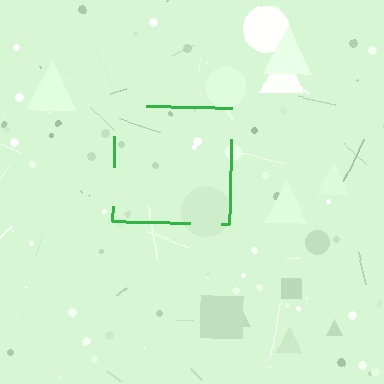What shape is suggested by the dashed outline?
The dashed outline suggests a square.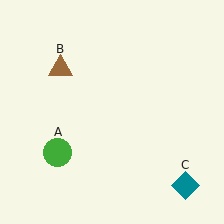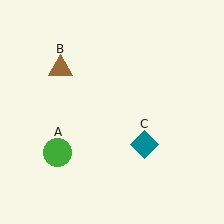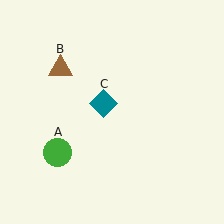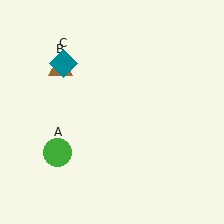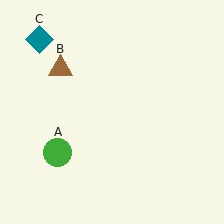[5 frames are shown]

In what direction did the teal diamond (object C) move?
The teal diamond (object C) moved up and to the left.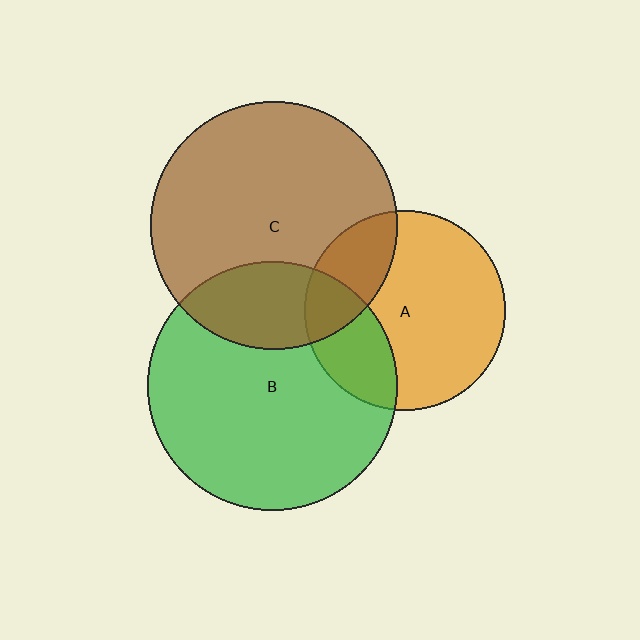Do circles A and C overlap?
Yes.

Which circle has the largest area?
Circle B (green).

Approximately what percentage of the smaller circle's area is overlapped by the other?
Approximately 25%.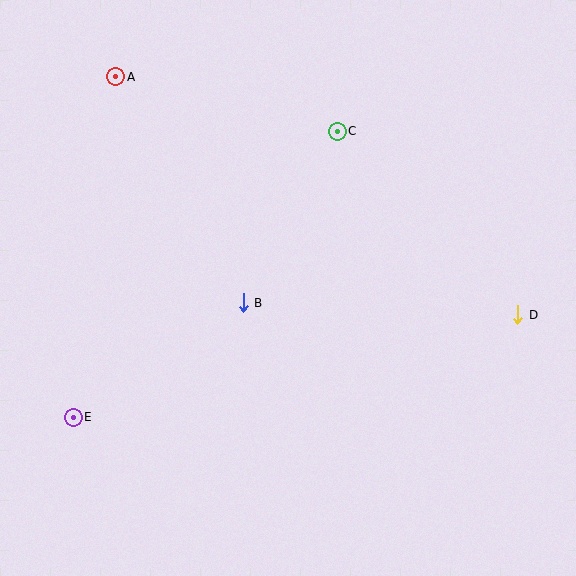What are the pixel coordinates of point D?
Point D is at (518, 315).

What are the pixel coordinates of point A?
Point A is at (116, 77).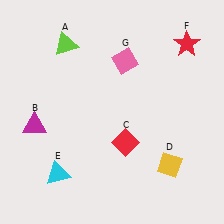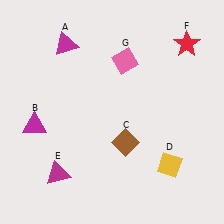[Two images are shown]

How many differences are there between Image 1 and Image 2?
There are 3 differences between the two images.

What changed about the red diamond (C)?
In Image 1, C is red. In Image 2, it changed to brown.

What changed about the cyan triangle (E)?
In Image 1, E is cyan. In Image 2, it changed to magenta.